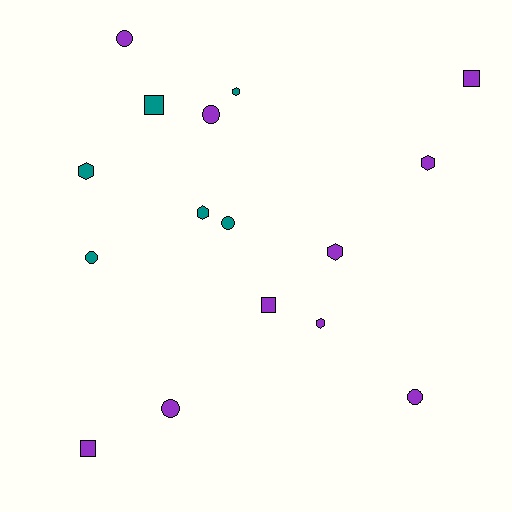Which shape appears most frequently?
Circle, with 6 objects.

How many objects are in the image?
There are 16 objects.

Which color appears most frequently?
Purple, with 10 objects.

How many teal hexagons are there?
There are 3 teal hexagons.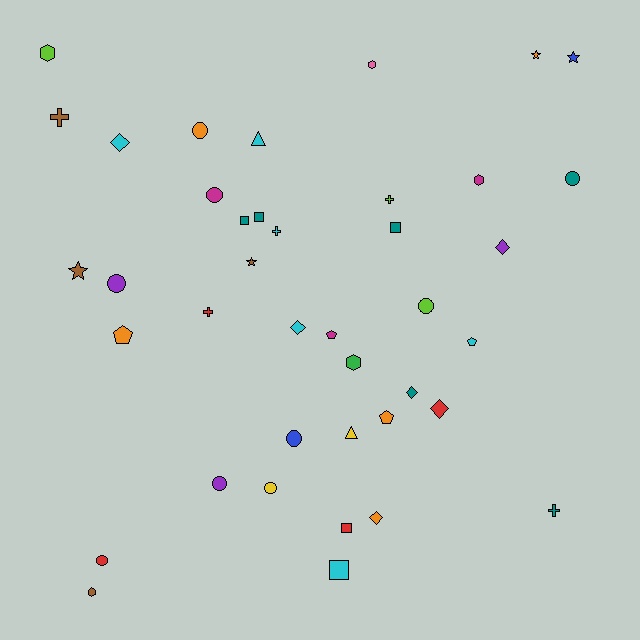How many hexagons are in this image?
There are 5 hexagons.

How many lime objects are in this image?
There are 3 lime objects.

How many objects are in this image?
There are 40 objects.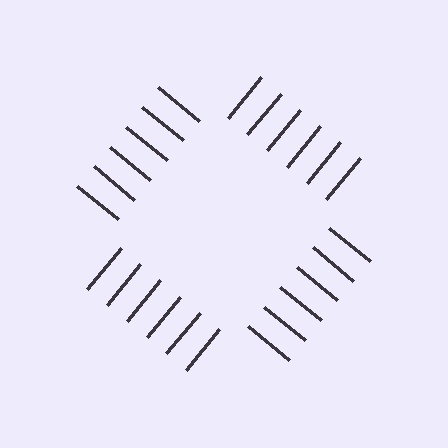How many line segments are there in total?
24 — 6 along each of the 4 edges.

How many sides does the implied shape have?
4 sides — the line-ends trace a square.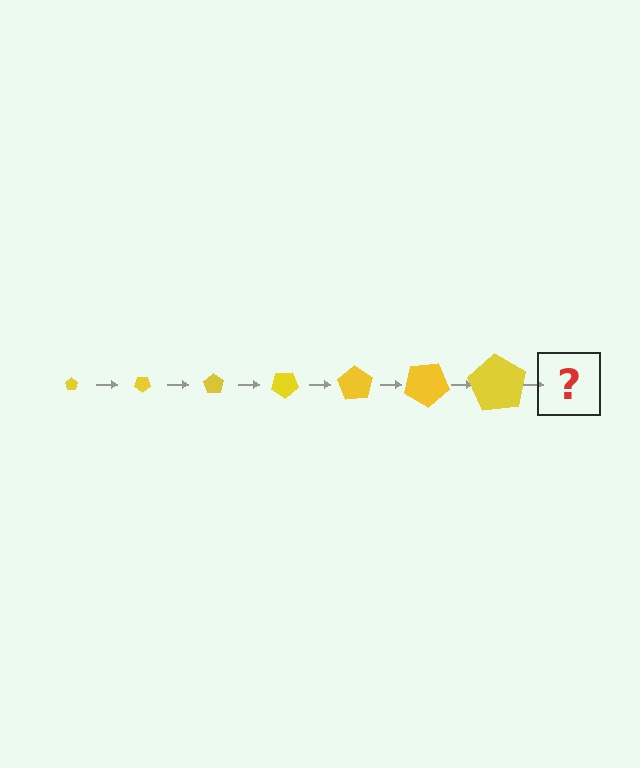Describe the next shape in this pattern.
It should be a pentagon, larger than the previous one and rotated 245 degrees from the start.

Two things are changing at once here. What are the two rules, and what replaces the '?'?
The two rules are that the pentagon grows larger each step and it rotates 35 degrees each step. The '?' should be a pentagon, larger than the previous one and rotated 245 degrees from the start.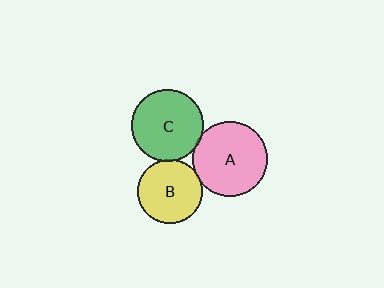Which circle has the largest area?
Circle A (pink).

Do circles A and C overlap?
Yes.